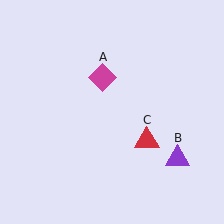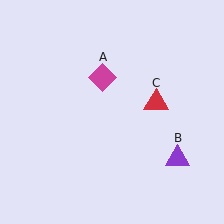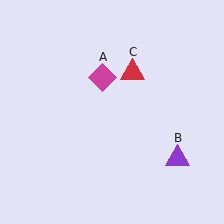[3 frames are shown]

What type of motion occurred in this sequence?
The red triangle (object C) rotated counterclockwise around the center of the scene.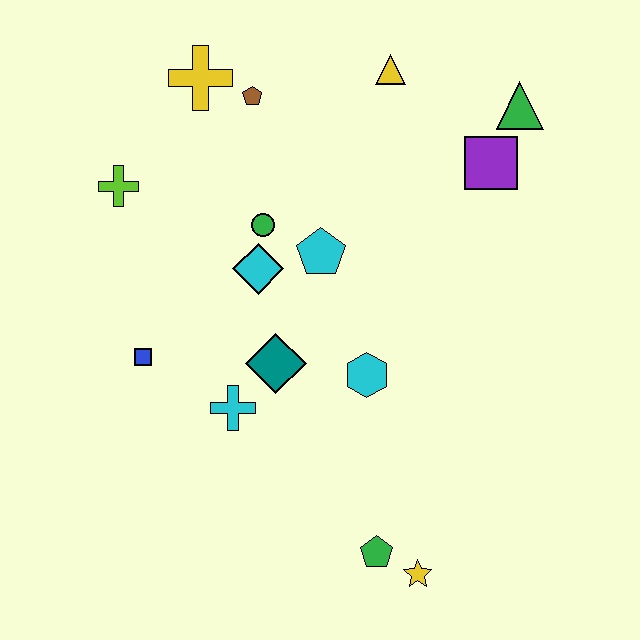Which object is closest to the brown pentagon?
The yellow cross is closest to the brown pentagon.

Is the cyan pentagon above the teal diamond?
Yes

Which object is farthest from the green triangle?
The yellow star is farthest from the green triangle.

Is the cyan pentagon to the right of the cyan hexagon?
No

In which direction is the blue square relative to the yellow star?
The blue square is to the left of the yellow star.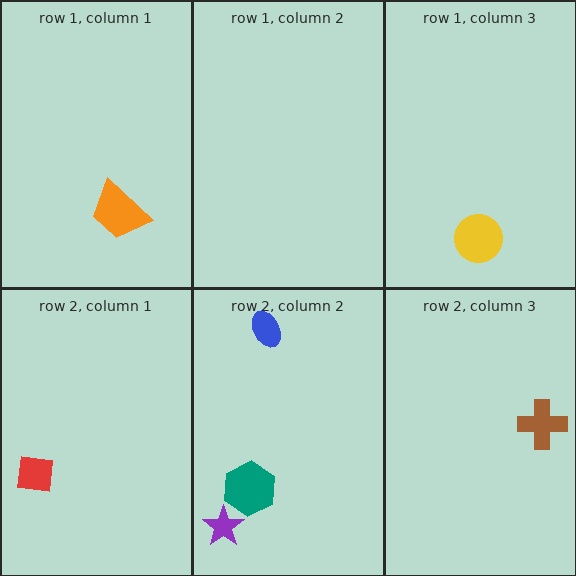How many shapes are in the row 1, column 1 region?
1.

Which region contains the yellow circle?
The row 1, column 3 region.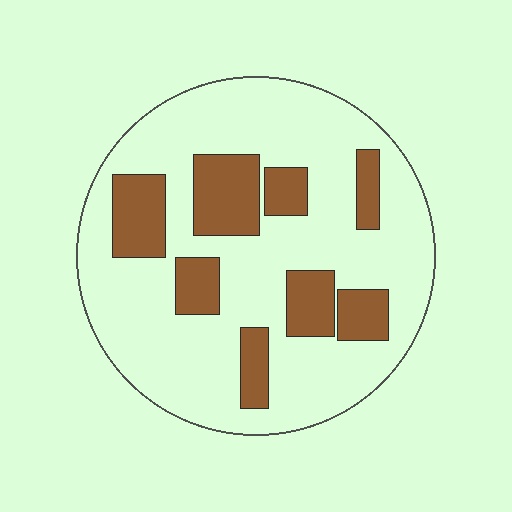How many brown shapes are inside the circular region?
8.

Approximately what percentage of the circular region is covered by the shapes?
Approximately 25%.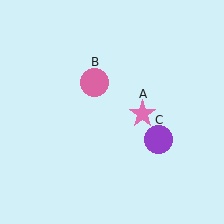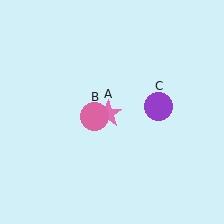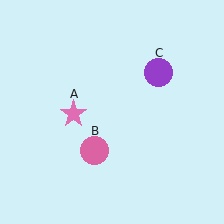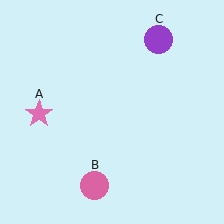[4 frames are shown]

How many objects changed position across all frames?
3 objects changed position: pink star (object A), pink circle (object B), purple circle (object C).